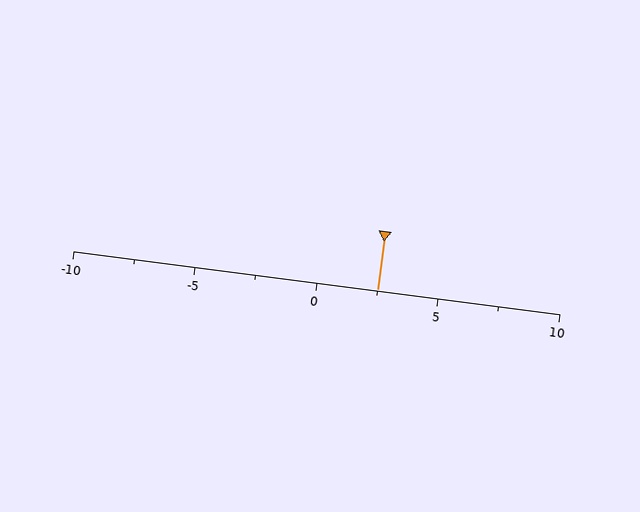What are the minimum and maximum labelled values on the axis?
The axis runs from -10 to 10.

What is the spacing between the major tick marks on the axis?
The major ticks are spaced 5 apart.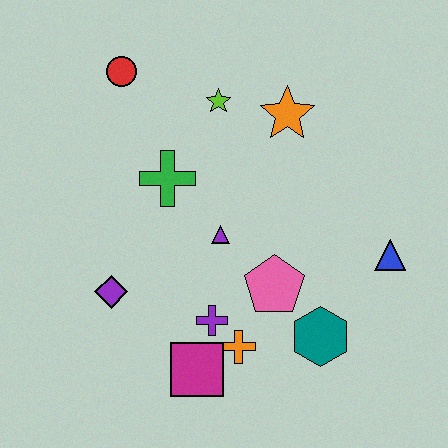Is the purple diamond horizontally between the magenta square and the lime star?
No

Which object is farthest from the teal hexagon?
The red circle is farthest from the teal hexagon.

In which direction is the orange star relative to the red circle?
The orange star is to the right of the red circle.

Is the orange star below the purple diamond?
No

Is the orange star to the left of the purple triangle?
No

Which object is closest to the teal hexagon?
The pink pentagon is closest to the teal hexagon.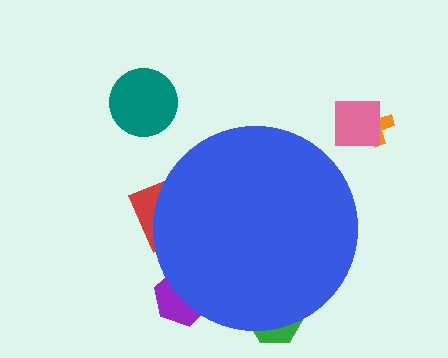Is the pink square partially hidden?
No, the pink square is fully visible.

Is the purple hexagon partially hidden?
Yes, the purple hexagon is partially hidden behind the blue circle.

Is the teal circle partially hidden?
No, the teal circle is fully visible.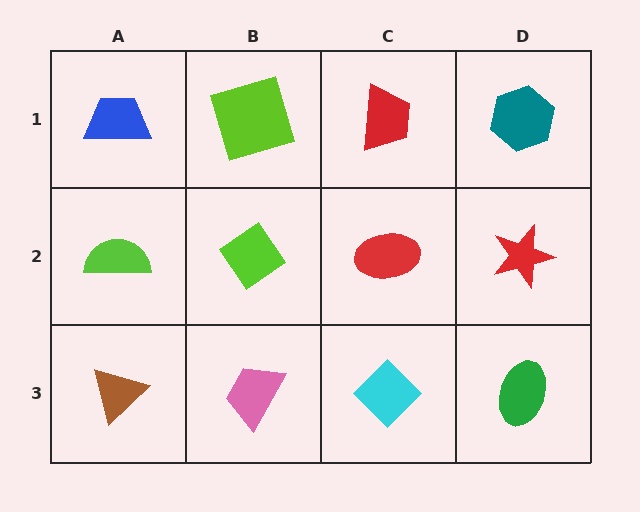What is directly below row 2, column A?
A brown triangle.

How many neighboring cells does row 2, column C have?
4.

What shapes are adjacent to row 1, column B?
A lime diamond (row 2, column B), a blue trapezoid (row 1, column A), a red trapezoid (row 1, column C).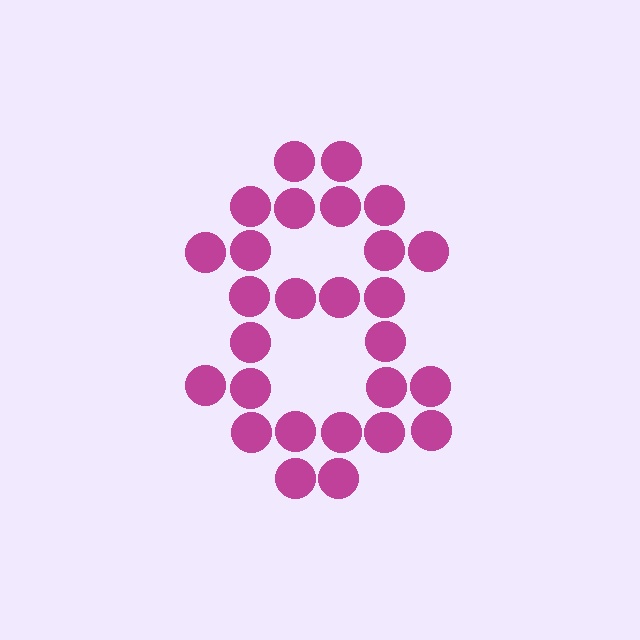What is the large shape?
The large shape is the digit 8.